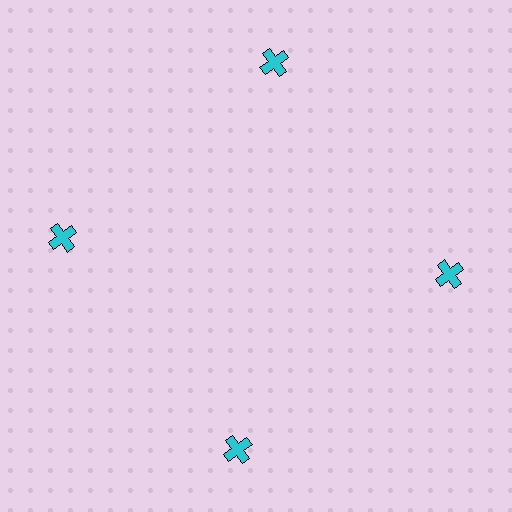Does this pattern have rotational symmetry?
Yes, this pattern has 4-fold rotational symmetry. It looks the same after rotating 90 degrees around the center.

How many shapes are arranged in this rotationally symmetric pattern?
There are 4 shapes, arranged in 4 groups of 1.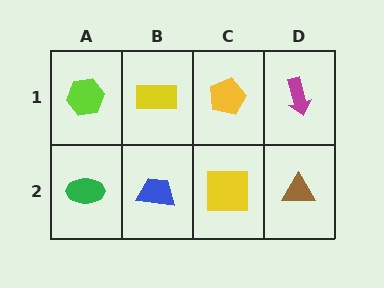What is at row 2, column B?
A blue trapezoid.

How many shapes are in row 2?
4 shapes.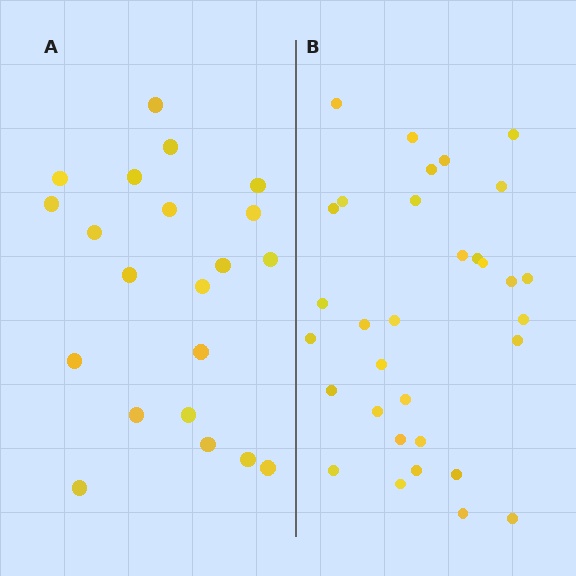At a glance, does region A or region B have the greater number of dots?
Region B (the right region) has more dots.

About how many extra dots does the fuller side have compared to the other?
Region B has roughly 12 or so more dots than region A.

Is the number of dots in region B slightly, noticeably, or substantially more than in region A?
Region B has substantially more. The ratio is roughly 1.5 to 1.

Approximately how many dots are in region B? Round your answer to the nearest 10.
About 30 dots. (The exact count is 32, which rounds to 30.)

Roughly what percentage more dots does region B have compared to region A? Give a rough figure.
About 50% more.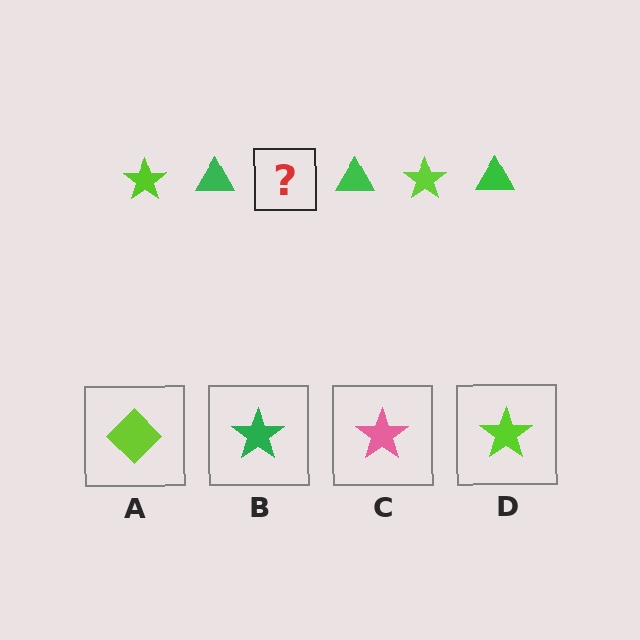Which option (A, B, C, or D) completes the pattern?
D.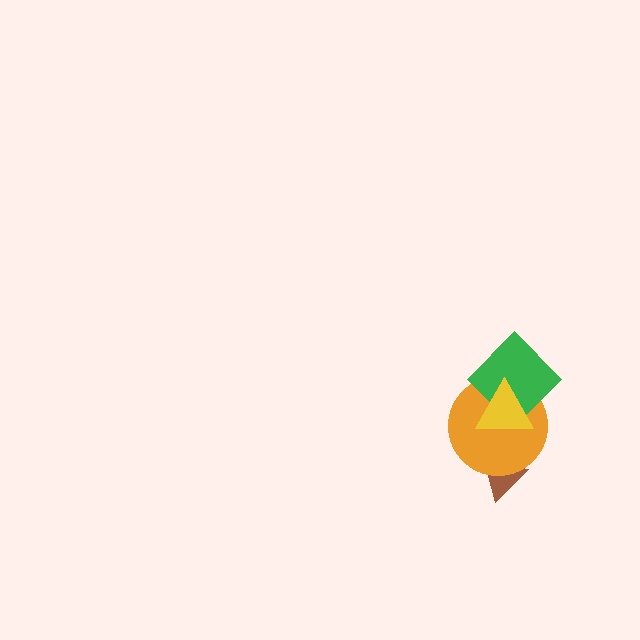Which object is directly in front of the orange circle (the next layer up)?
The green diamond is directly in front of the orange circle.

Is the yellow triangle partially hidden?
No, no other shape covers it.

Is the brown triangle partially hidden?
Yes, it is partially covered by another shape.